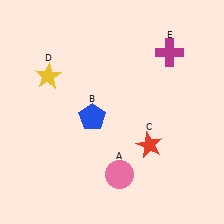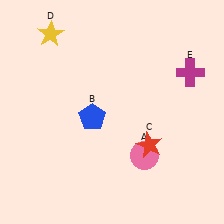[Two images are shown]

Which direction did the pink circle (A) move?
The pink circle (A) moved right.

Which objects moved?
The objects that moved are: the pink circle (A), the yellow star (D), the magenta cross (E).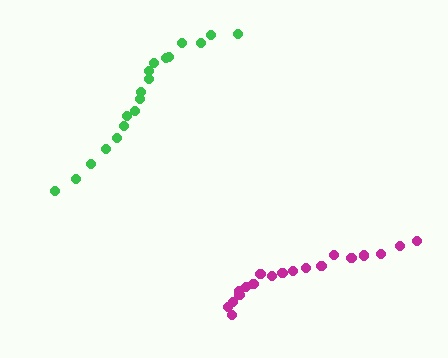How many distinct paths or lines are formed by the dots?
There are 2 distinct paths.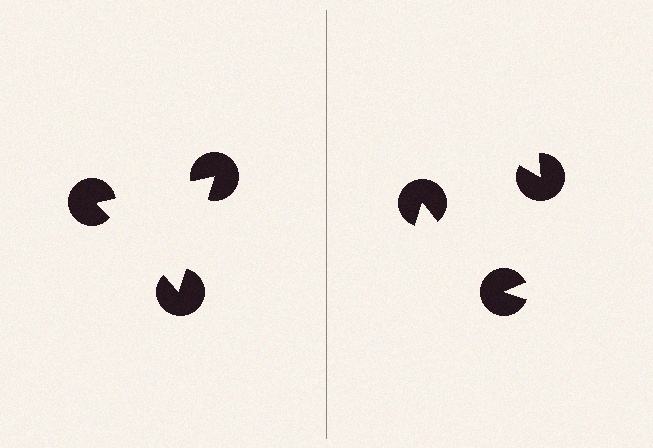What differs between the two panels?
The pac-man discs are positioned identically on both sides; only the wedge orientations differ. On the left they align to a triangle; on the right they are misaligned.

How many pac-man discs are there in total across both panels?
6 — 3 on each side.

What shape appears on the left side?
An illusory triangle.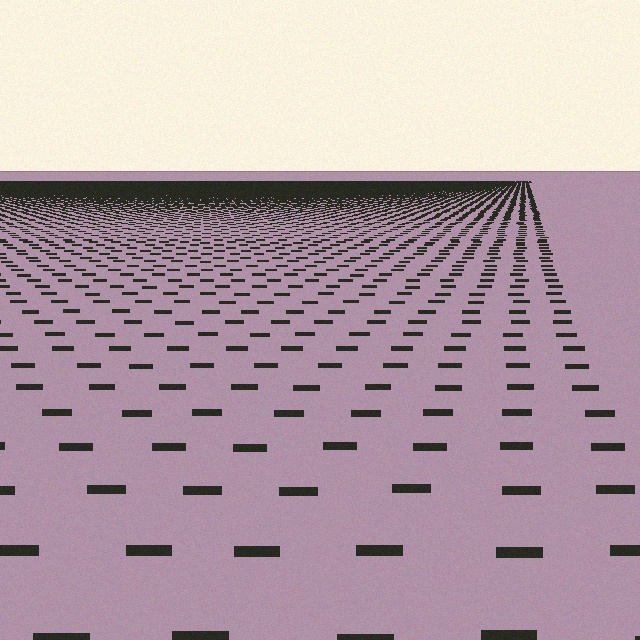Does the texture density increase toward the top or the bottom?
Density increases toward the top.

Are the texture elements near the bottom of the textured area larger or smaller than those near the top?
Larger. Near the bottom, elements are closer to the viewer and appear at a bigger on-screen size.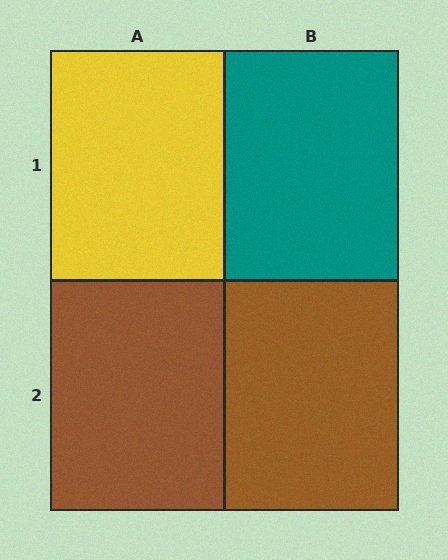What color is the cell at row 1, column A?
Yellow.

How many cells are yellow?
1 cell is yellow.